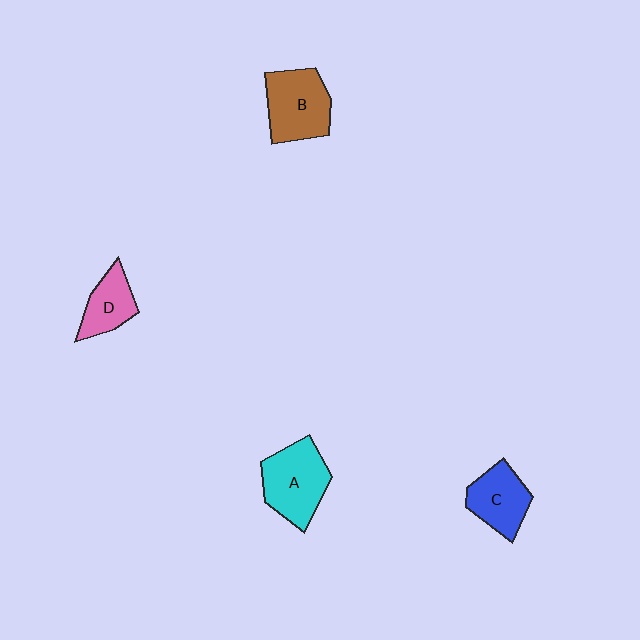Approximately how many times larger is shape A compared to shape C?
Approximately 1.3 times.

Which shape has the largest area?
Shape A (cyan).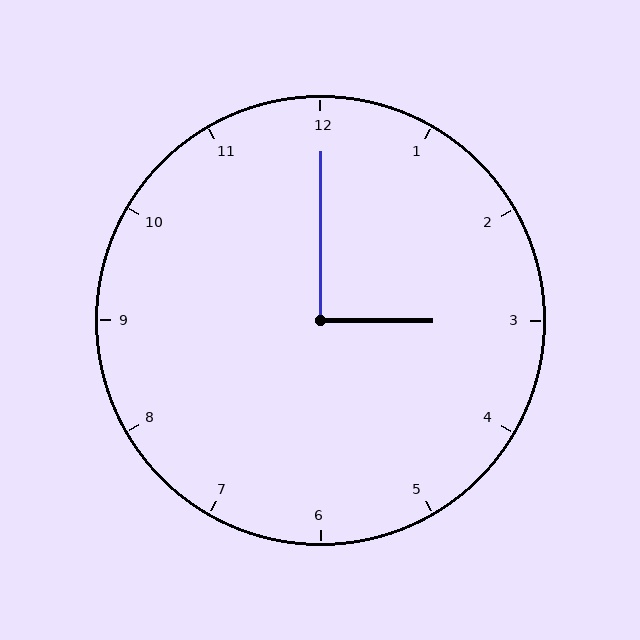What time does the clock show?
3:00.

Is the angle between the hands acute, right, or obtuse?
It is right.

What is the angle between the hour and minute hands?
Approximately 90 degrees.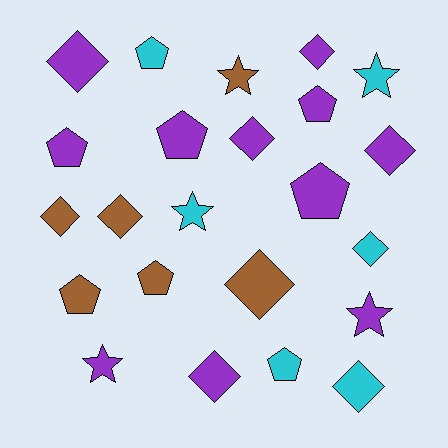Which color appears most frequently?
Purple, with 11 objects.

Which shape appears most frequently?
Diamond, with 10 objects.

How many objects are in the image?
There are 23 objects.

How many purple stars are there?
There are 2 purple stars.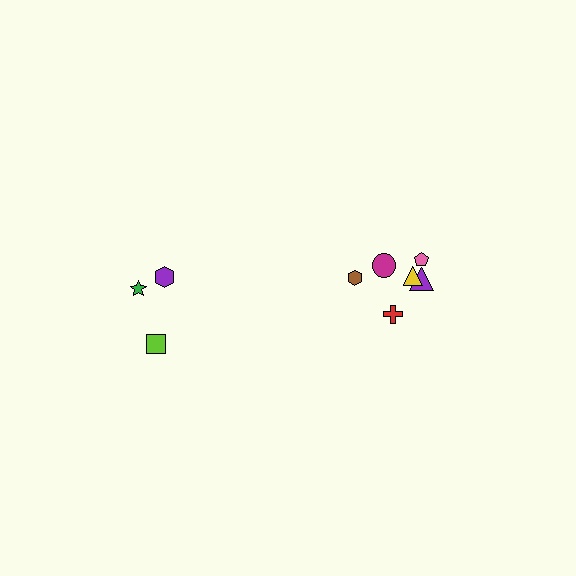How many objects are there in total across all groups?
There are 9 objects.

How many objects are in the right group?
There are 6 objects.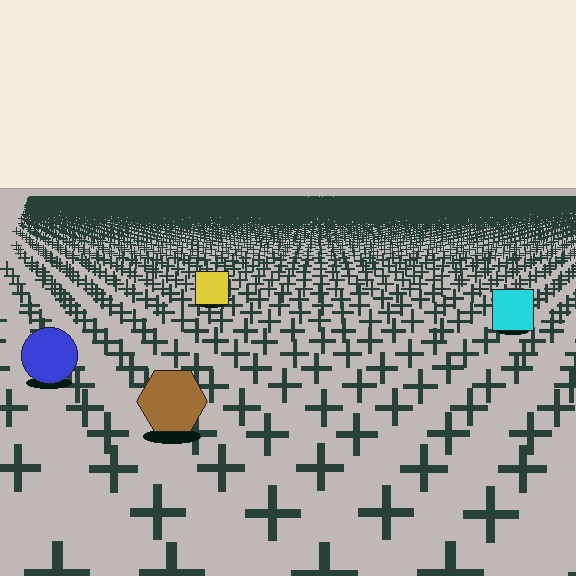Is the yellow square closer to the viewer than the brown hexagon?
No. The brown hexagon is closer — you can tell from the texture gradient: the ground texture is coarser near it.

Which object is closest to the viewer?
The brown hexagon is closest. The texture marks near it are larger and more spread out.